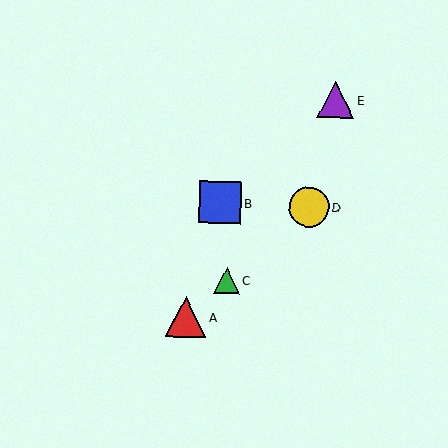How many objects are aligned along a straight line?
3 objects (A, C, D) are aligned along a straight line.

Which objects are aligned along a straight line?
Objects A, C, D are aligned along a straight line.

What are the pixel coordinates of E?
Object E is at (336, 100).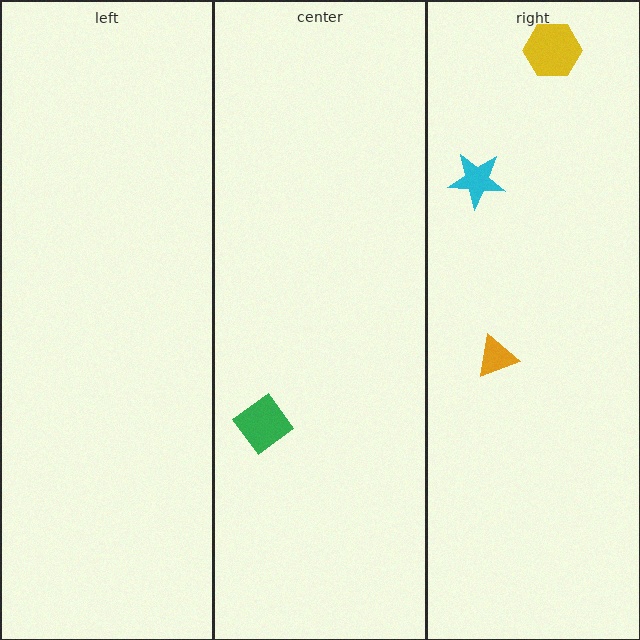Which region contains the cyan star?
The right region.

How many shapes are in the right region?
3.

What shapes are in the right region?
The orange triangle, the yellow hexagon, the cyan star.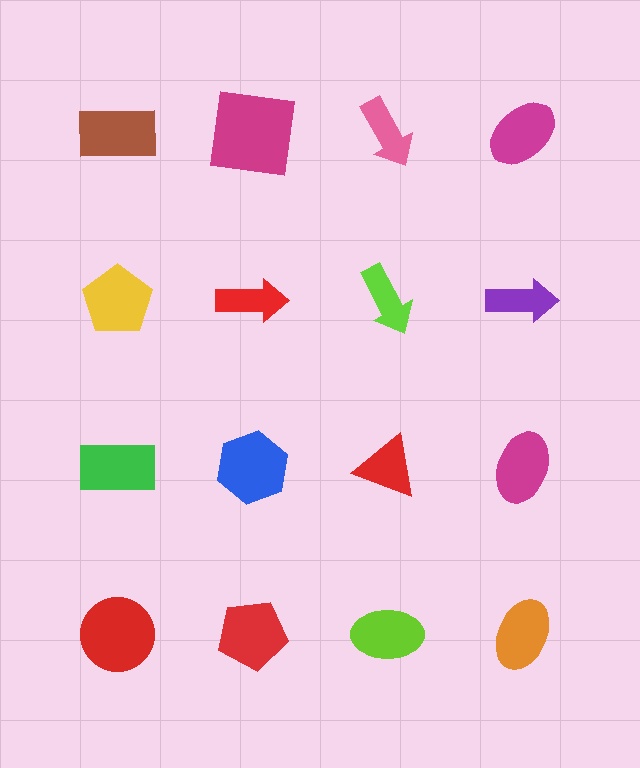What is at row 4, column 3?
A lime ellipse.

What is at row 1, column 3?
A pink arrow.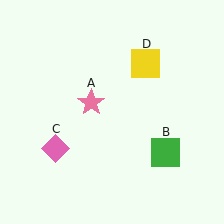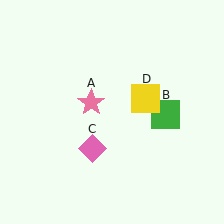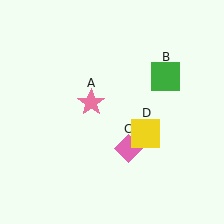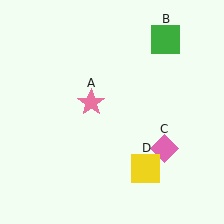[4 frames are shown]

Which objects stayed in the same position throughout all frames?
Pink star (object A) remained stationary.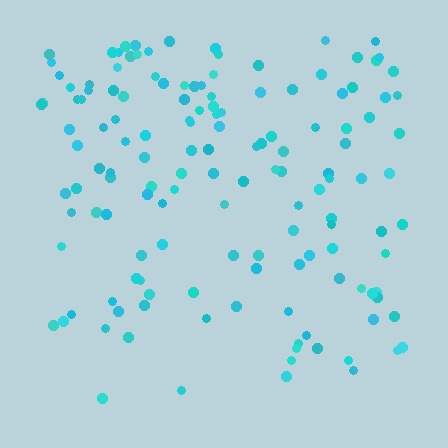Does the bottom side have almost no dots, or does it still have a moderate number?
Still a moderate number, just noticeably fewer than the top.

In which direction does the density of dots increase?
From bottom to top, with the top side densest.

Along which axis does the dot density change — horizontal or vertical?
Vertical.